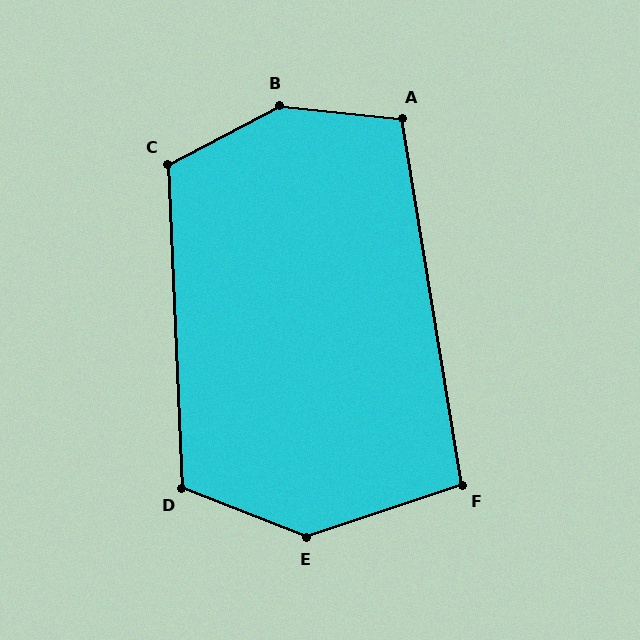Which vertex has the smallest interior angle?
F, at approximately 99 degrees.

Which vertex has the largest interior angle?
B, at approximately 147 degrees.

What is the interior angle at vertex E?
Approximately 140 degrees (obtuse).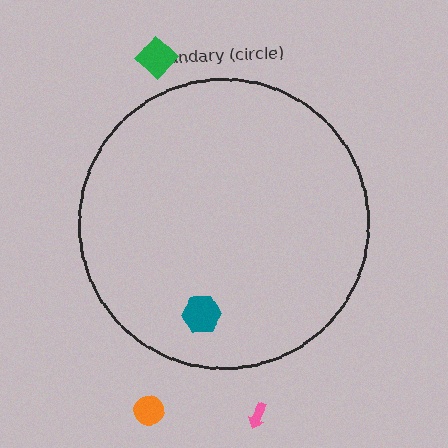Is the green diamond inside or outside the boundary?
Outside.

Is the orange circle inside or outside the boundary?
Outside.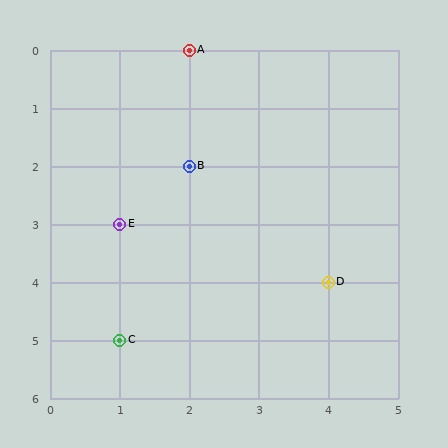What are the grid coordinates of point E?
Point E is at grid coordinates (1, 3).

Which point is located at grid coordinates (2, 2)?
Point B is at (2, 2).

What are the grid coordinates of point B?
Point B is at grid coordinates (2, 2).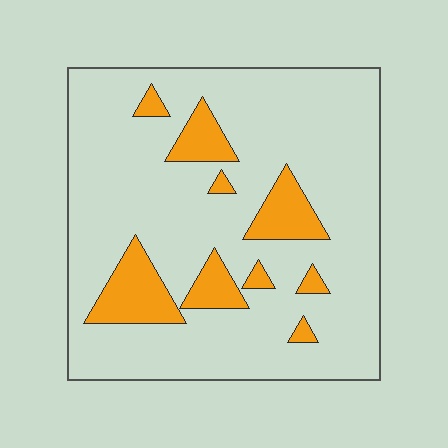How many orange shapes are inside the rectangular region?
9.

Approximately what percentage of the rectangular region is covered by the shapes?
Approximately 15%.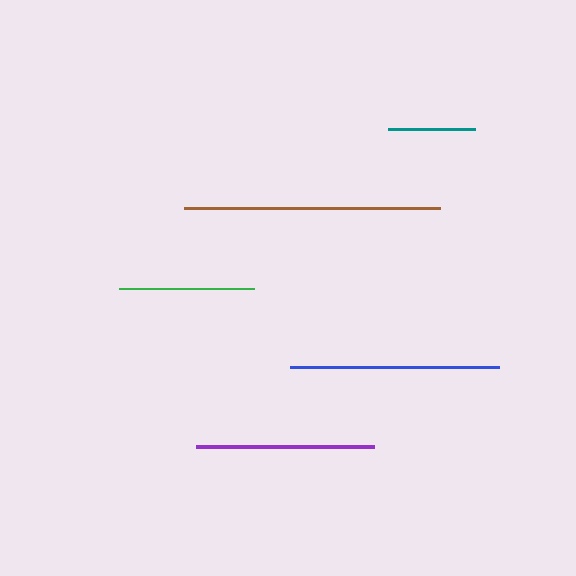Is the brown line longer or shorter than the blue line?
The brown line is longer than the blue line.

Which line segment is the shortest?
The teal line is the shortest at approximately 87 pixels.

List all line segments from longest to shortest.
From longest to shortest: brown, blue, purple, green, teal.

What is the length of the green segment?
The green segment is approximately 136 pixels long.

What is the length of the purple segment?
The purple segment is approximately 178 pixels long.